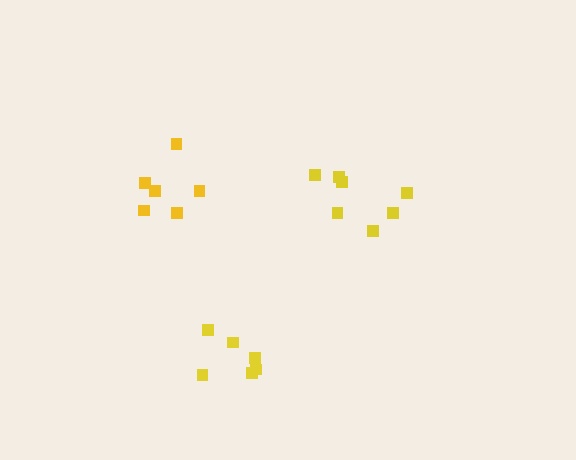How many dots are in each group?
Group 1: 7 dots, Group 2: 6 dots, Group 3: 6 dots (19 total).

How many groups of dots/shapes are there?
There are 3 groups.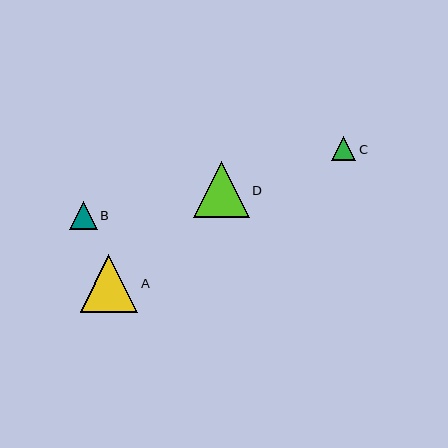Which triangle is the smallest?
Triangle C is the smallest with a size of approximately 24 pixels.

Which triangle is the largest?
Triangle A is the largest with a size of approximately 58 pixels.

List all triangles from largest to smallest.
From largest to smallest: A, D, B, C.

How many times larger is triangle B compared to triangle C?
Triangle B is approximately 1.2 times the size of triangle C.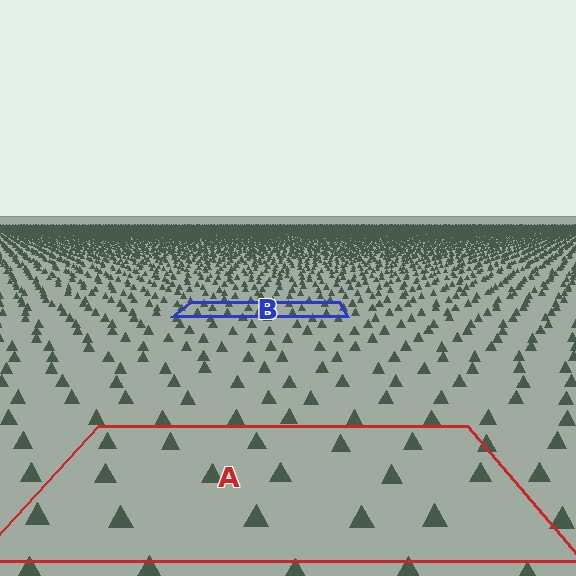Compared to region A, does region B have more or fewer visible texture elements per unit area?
Region B has more texture elements per unit area — they are packed more densely because it is farther away.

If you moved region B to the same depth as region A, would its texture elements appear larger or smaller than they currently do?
They would appear larger. At a closer depth, the same texture elements are projected at a bigger on-screen size.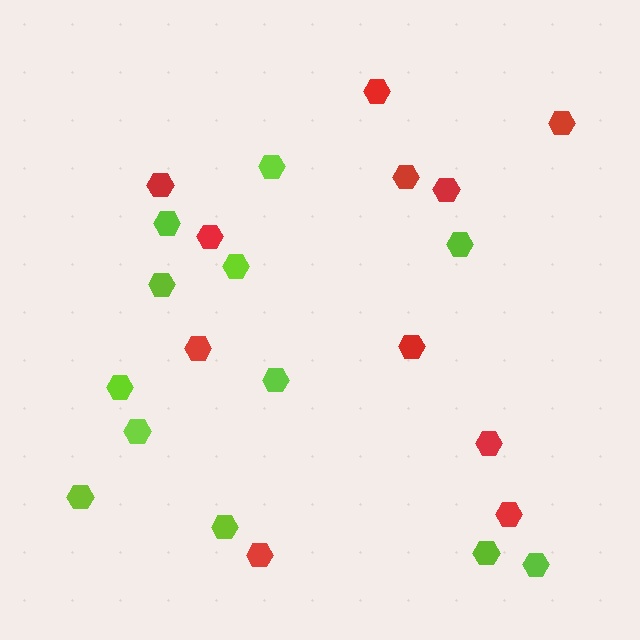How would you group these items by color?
There are 2 groups: one group of lime hexagons (12) and one group of red hexagons (11).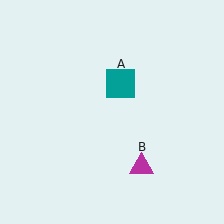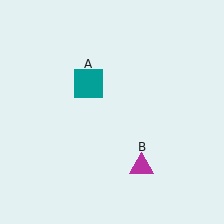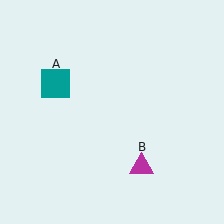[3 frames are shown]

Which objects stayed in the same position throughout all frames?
Magenta triangle (object B) remained stationary.